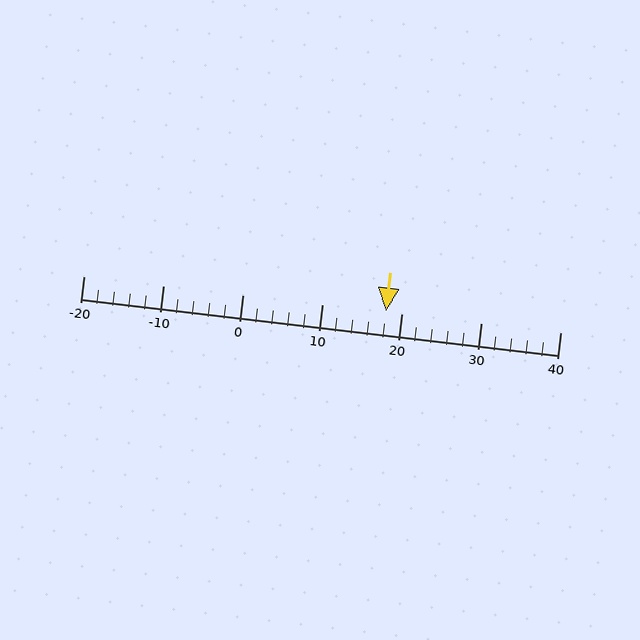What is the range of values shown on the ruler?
The ruler shows values from -20 to 40.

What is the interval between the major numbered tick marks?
The major tick marks are spaced 10 units apart.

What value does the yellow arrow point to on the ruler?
The yellow arrow points to approximately 18.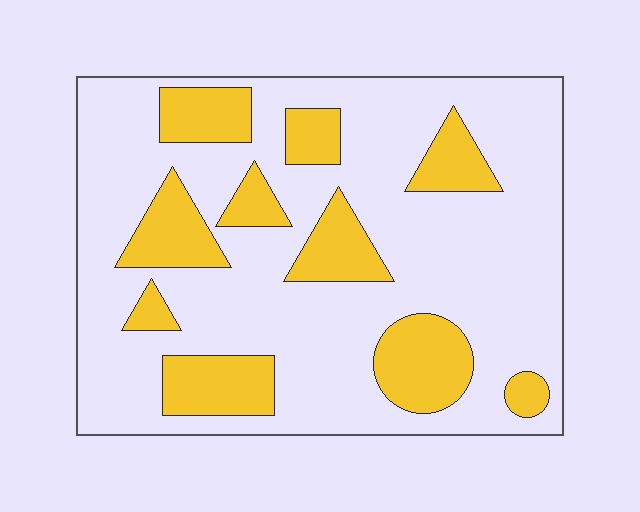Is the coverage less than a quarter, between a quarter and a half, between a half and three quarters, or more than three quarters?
Between a quarter and a half.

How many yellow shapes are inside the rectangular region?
10.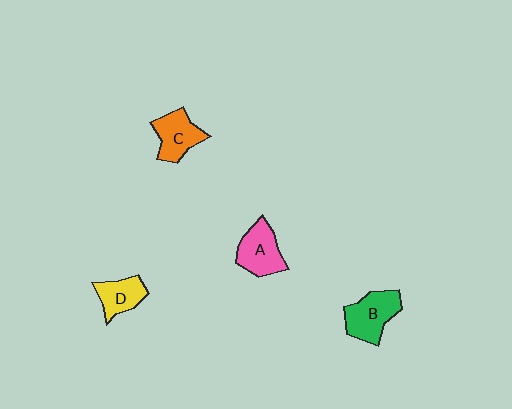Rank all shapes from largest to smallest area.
From largest to smallest: B (green), A (pink), C (orange), D (yellow).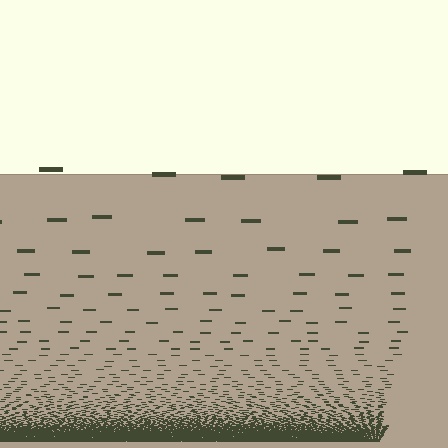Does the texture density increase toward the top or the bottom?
Density increases toward the bottom.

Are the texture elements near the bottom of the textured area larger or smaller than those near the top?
Smaller. The gradient is inverted — elements near the bottom are smaller and denser.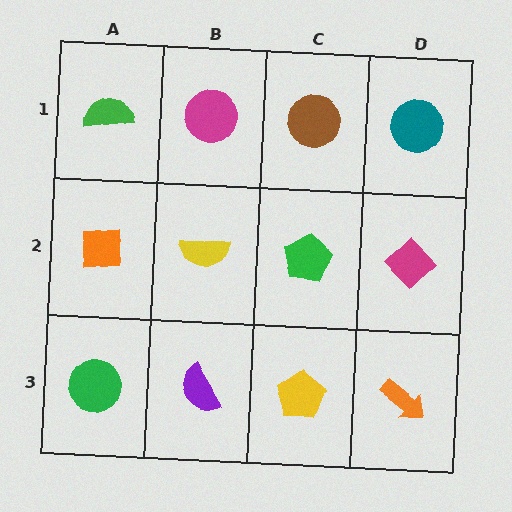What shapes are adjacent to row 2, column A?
A green semicircle (row 1, column A), a green circle (row 3, column A), a yellow semicircle (row 2, column B).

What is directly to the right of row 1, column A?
A magenta circle.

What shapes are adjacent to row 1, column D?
A magenta diamond (row 2, column D), a brown circle (row 1, column C).